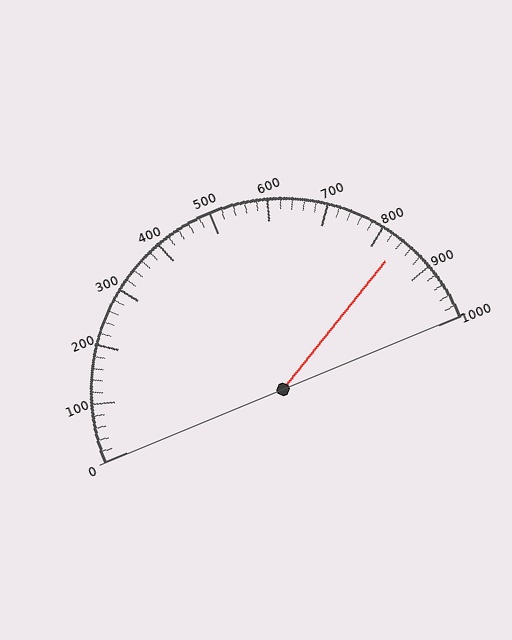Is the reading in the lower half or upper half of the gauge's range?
The reading is in the upper half of the range (0 to 1000).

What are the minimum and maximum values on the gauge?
The gauge ranges from 0 to 1000.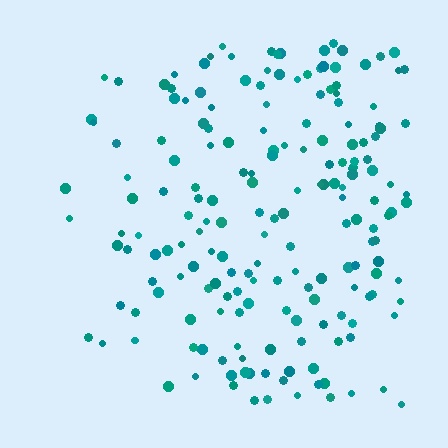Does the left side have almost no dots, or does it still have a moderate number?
Still a moderate number, just noticeably fewer than the right.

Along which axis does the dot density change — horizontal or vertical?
Horizontal.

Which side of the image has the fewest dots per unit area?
The left.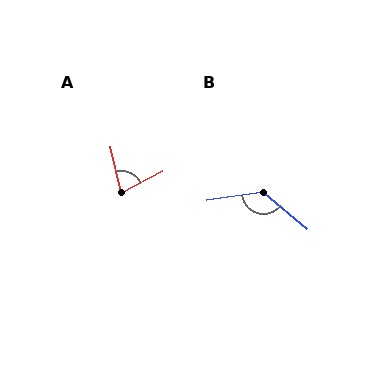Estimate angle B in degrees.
Approximately 132 degrees.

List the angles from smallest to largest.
A (75°), B (132°).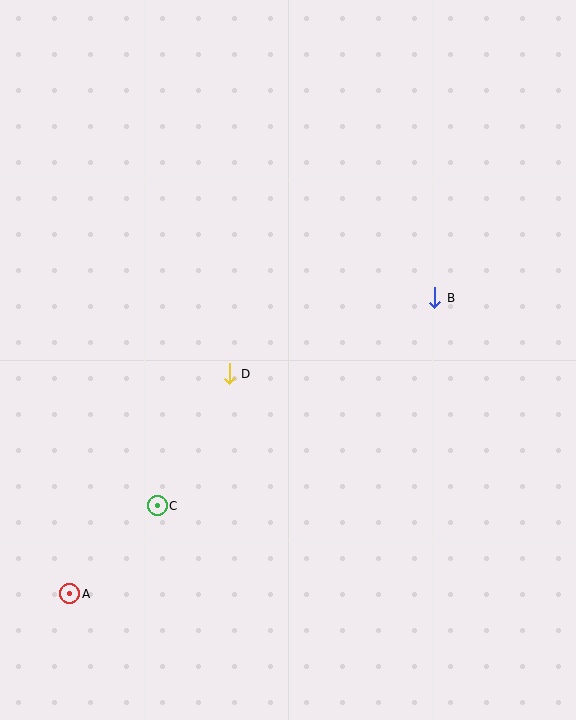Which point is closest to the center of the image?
Point D at (229, 374) is closest to the center.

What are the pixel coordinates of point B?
Point B is at (435, 298).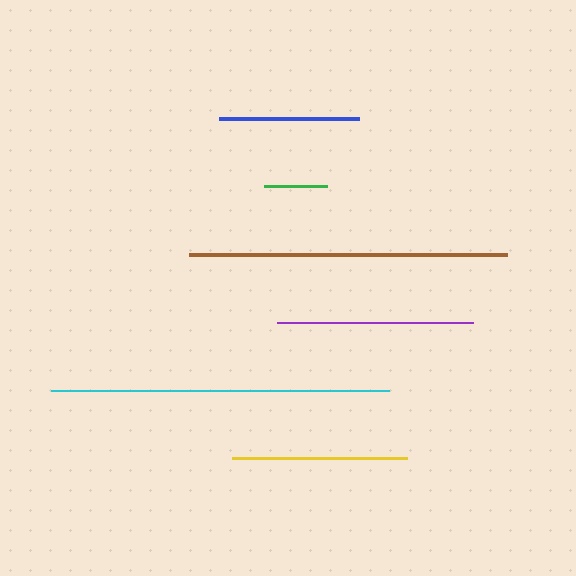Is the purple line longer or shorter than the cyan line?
The cyan line is longer than the purple line.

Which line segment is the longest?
The cyan line is the longest at approximately 339 pixels.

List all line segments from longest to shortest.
From longest to shortest: cyan, brown, purple, yellow, blue, green.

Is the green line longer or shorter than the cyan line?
The cyan line is longer than the green line.